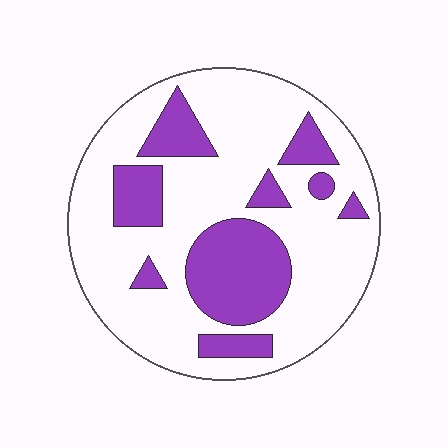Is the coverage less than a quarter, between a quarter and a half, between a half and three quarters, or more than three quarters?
Between a quarter and a half.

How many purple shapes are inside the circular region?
9.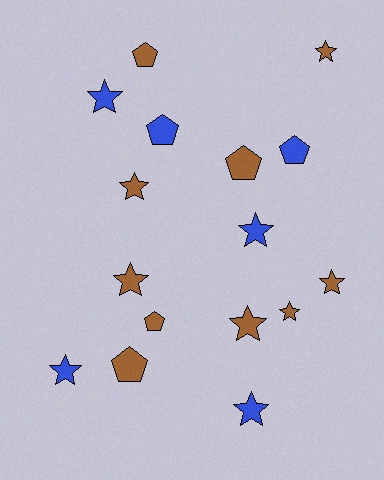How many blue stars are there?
There are 4 blue stars.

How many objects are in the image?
There are 16 objects.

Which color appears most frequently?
Brown, with 10 objects.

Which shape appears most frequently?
Star, with 10 objects.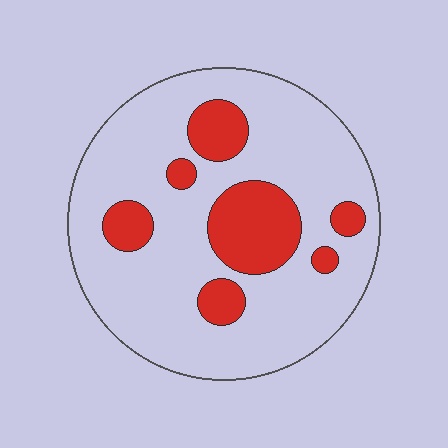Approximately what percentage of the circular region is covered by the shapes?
Approximately 20%.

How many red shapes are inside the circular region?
7.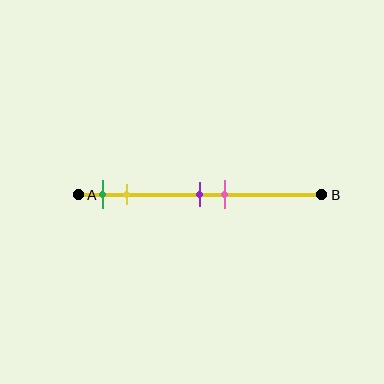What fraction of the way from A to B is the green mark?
The green mark is approximately 10% (0.1) of the way from A to B.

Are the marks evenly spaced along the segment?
No, the marks are not evenly spaced.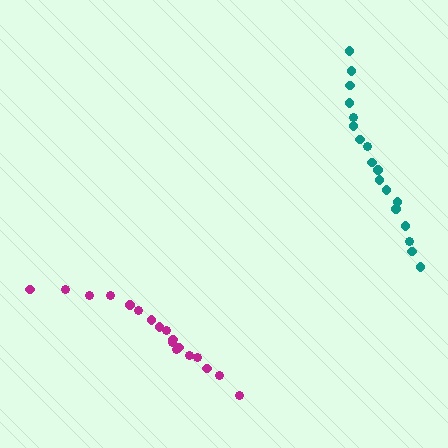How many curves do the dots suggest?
There are 2 distinct paths.